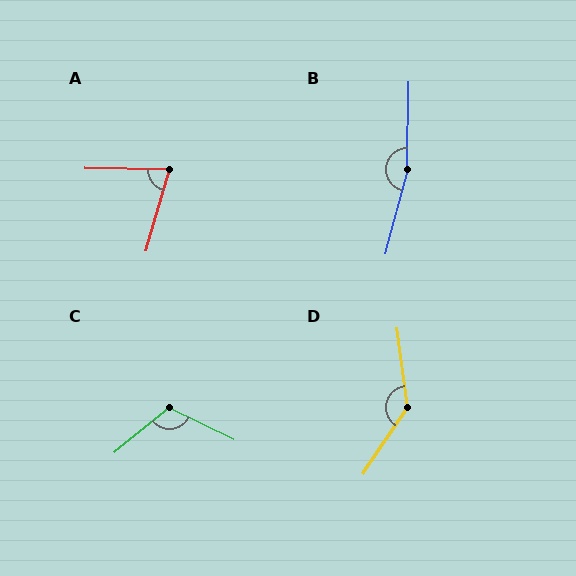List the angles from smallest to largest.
A (75°), C (115°), D (139°), B (166°).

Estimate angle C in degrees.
Approximately 115 degrees.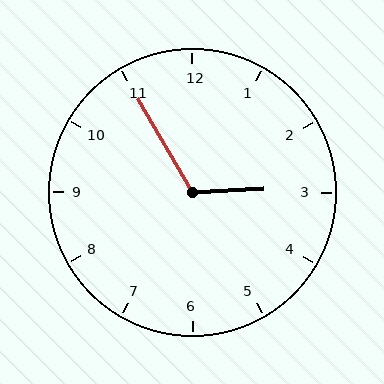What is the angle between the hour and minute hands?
Approximately 118 degrees.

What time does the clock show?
2:55.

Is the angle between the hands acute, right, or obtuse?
It is obtuse.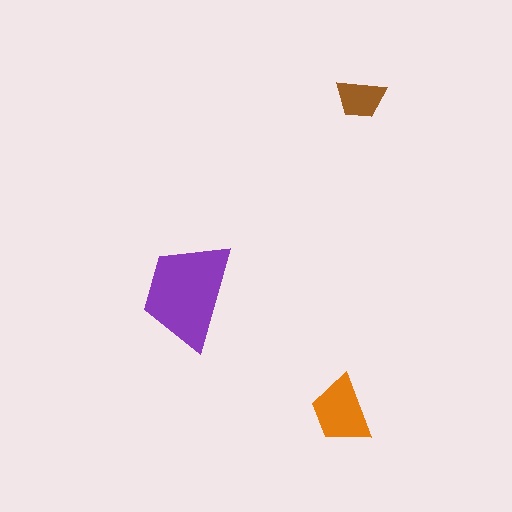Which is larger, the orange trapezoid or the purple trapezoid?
The purple one.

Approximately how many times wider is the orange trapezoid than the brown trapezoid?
About 1.5 times wider.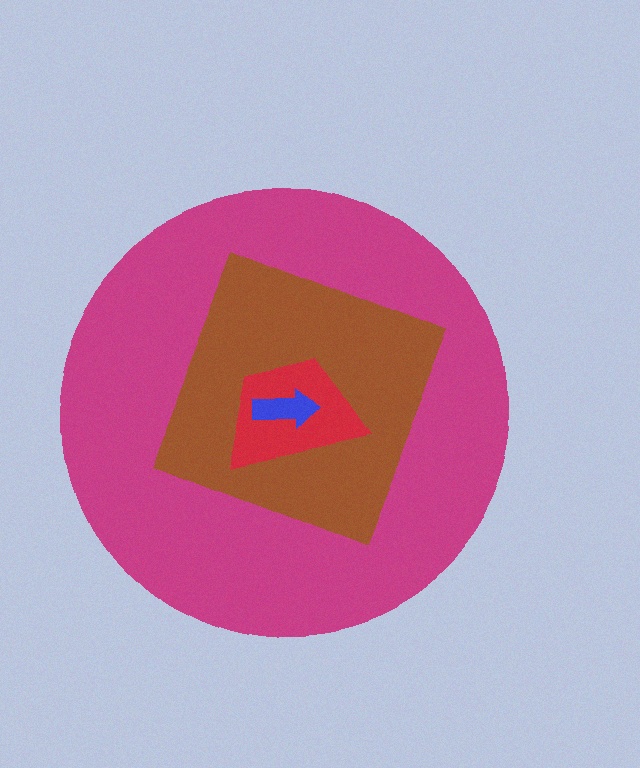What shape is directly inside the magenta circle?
The brown square.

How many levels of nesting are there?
4.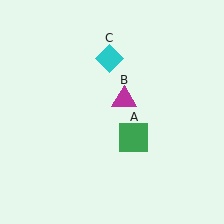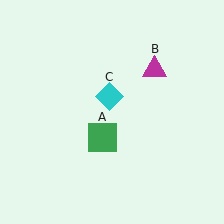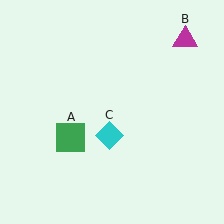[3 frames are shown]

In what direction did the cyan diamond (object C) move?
The cyan diamond (object C) moved down.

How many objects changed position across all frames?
3 objects changed position: green square (object A), magenta triangle (object B), cyan diamond (object C).